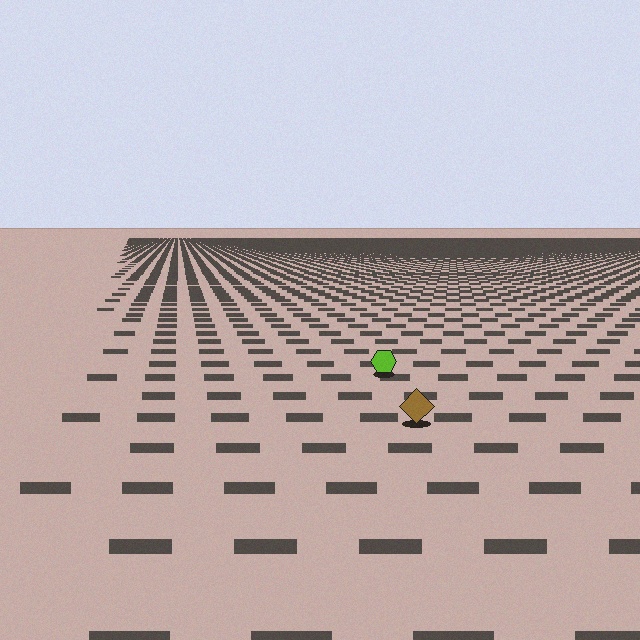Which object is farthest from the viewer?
The lime hexagon is farthest from the viewer. It appears smaller and the ground texture around it is denser.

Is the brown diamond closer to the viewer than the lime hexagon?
Yes. The brown diamond is closer — you can tell from the texture gradient: the ground texture is coarser near it.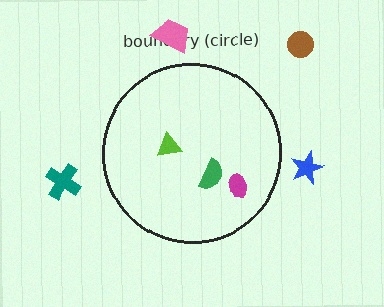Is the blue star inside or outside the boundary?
Outside.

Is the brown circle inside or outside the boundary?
Outside.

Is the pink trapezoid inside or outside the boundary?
Outside.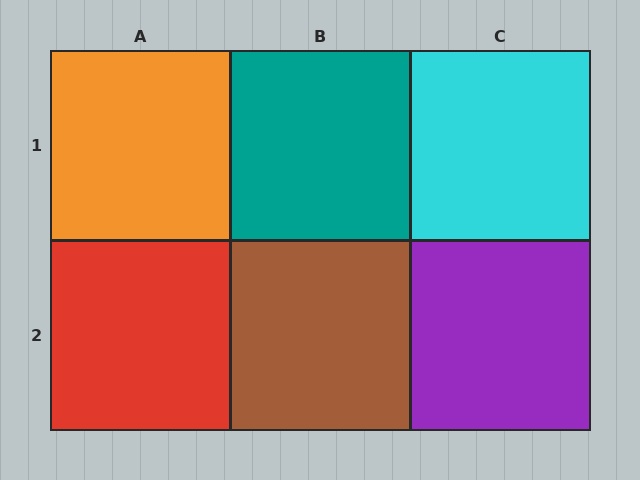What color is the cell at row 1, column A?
Orange.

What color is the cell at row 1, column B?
Teal.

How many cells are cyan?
1 cell is cyan.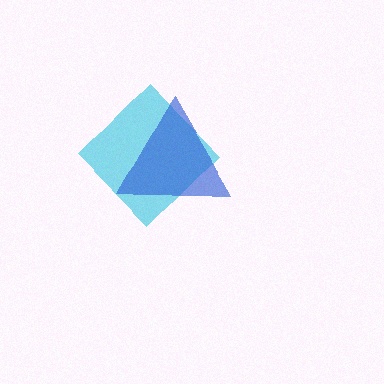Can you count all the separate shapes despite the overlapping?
Yes, there are 2 separate shapes.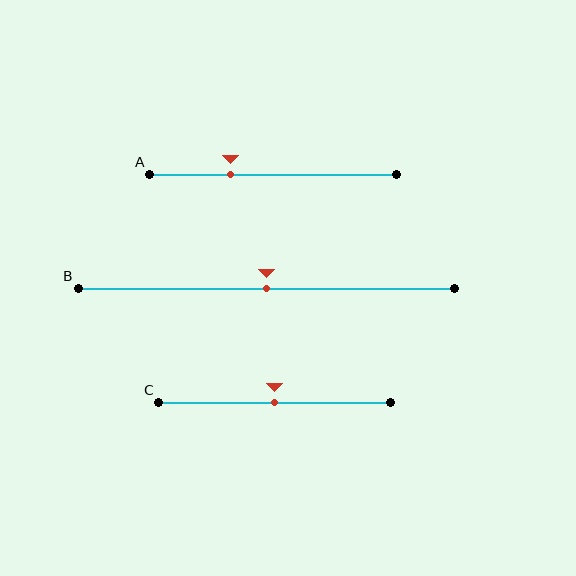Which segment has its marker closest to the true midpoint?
Segment B has its marker closest to the true midpoint.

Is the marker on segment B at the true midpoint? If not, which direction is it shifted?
Yes, the marker on segment B is at the true midpoint.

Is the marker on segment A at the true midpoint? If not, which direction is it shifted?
No, the marker on segment A is shifted to the left by about 17% of the segment length.